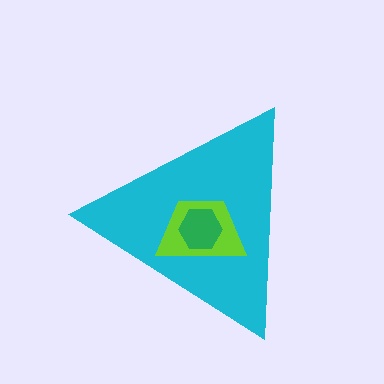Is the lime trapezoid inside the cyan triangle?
Yes.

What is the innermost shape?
The green hexagon.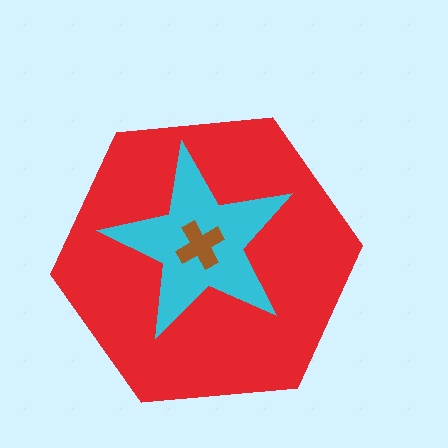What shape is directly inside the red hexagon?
The cyan star.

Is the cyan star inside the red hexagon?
Yes.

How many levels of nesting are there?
3.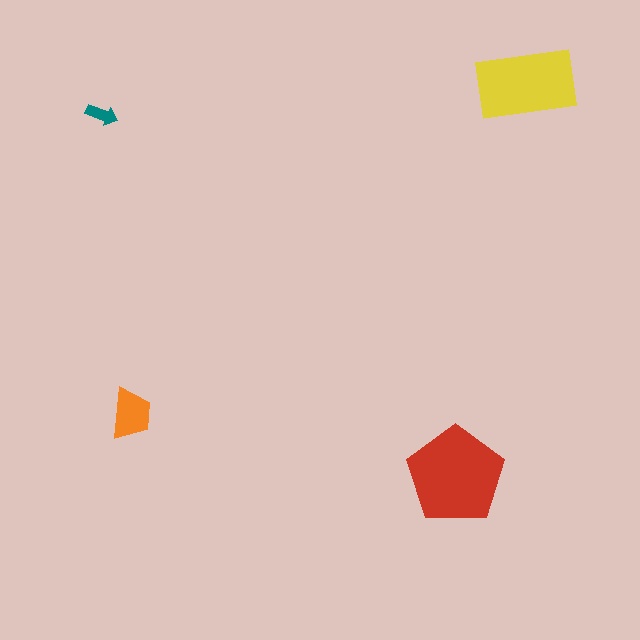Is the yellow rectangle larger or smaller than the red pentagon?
Smaller.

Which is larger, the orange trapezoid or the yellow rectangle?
The yellow rectangle.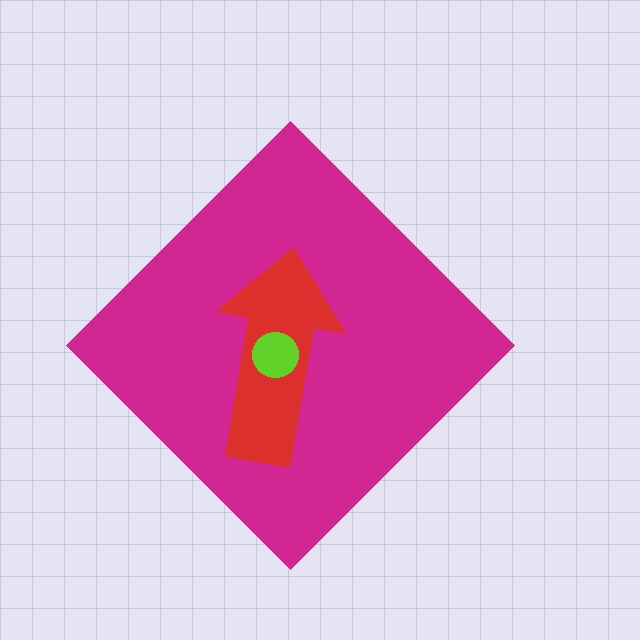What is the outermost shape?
The magenta diamond.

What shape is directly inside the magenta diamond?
The red arrow.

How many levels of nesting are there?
3.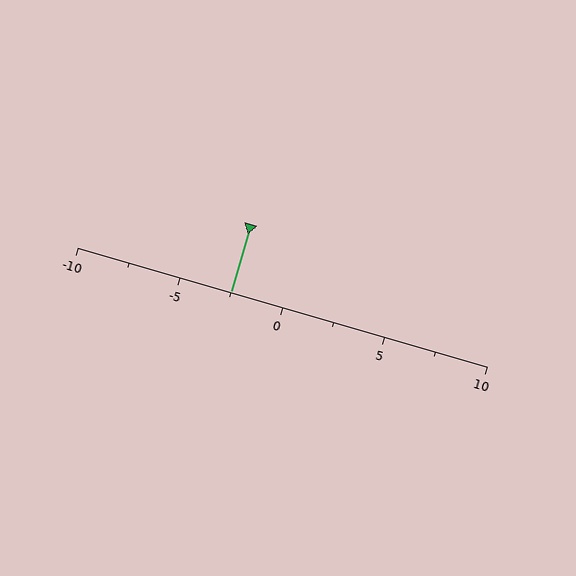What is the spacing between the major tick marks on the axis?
The major ticks are spaced 5 apart.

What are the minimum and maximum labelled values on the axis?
The axis runs from -10 to 10.